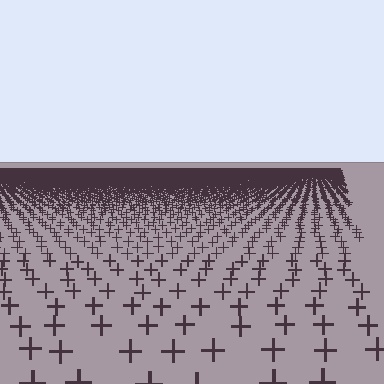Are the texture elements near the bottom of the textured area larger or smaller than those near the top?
Larger. Near the bottom, elements are closer to the viewer and appear at a bigger on-screen size.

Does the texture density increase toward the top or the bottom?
Density increases toward the top.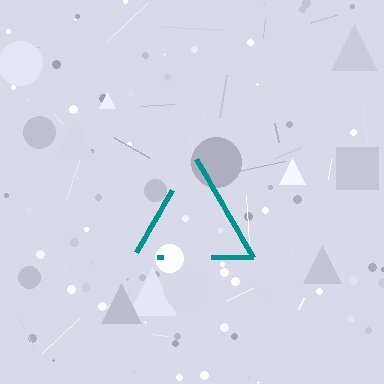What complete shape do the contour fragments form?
The contour fragments form a triangle.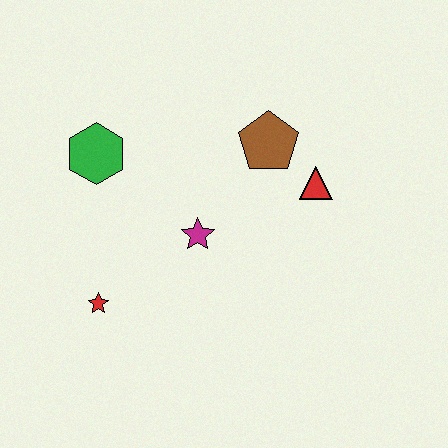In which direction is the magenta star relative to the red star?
The magenta star is to the right of the red star.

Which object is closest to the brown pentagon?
The red triangle is closest to the brown pentagon.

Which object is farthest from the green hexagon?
The red triangle is farthest from the green hexagon.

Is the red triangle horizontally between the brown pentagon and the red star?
No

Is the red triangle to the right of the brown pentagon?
Yes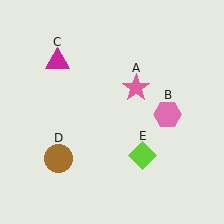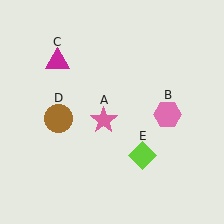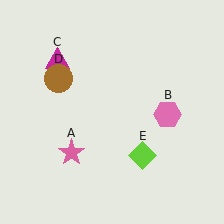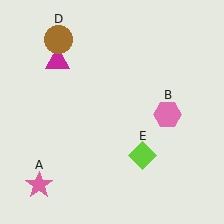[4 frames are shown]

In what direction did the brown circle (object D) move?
The brown circle (object D) moved up.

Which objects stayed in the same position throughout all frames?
Pink hexagon (object B) and magenta triangle (object C) and lime diamond (object E) remained stationary.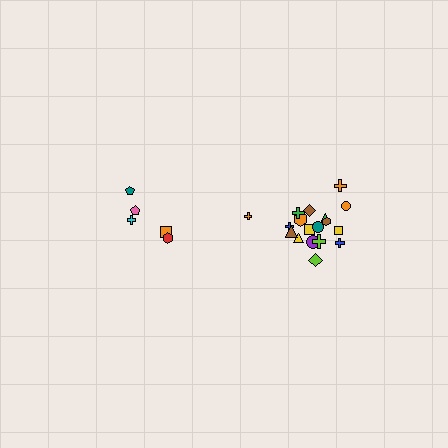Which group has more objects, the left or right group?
The right group.